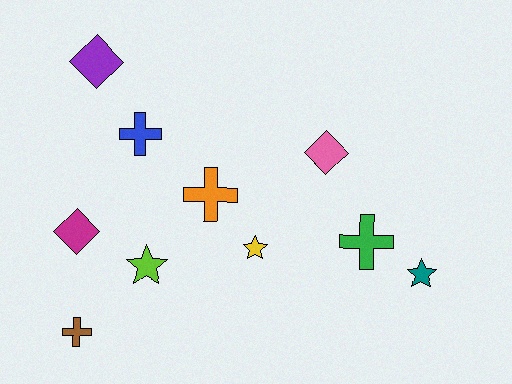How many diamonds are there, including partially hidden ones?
There are 3 diamonds.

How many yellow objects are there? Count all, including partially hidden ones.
There is 1 yellow object.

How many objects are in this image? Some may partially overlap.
There are 10 objects.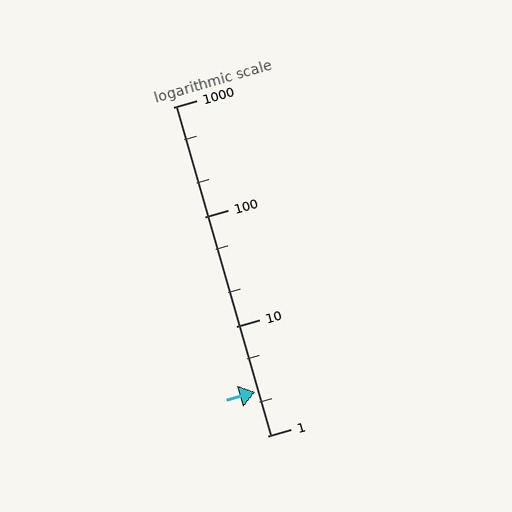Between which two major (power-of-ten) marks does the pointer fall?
The pointer is between 1 and 10.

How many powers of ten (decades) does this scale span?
The scale spans 3 decades, from 1 to 1000.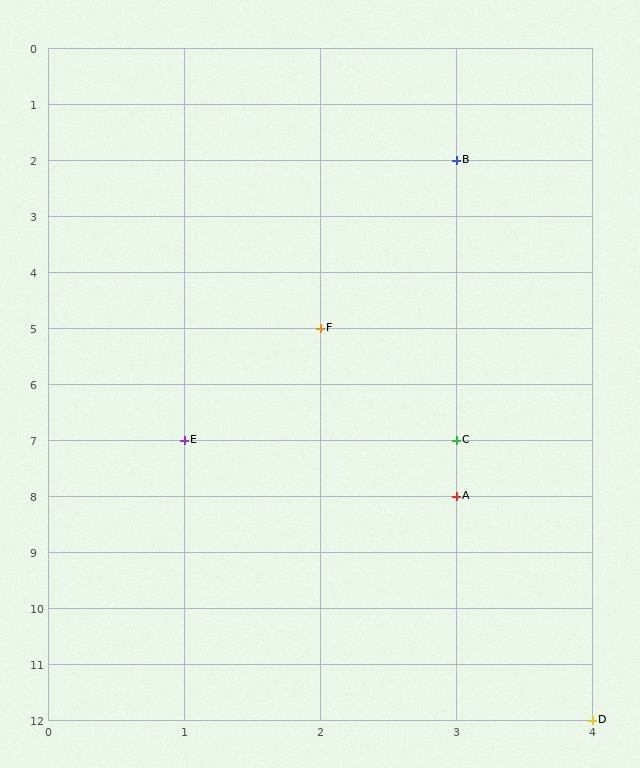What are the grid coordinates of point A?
Point A is at grid coordinates (3, 8).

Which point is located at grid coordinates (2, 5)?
Point F is at (2, 5).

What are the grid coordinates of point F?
Point F is at grid coordinates (2, 5).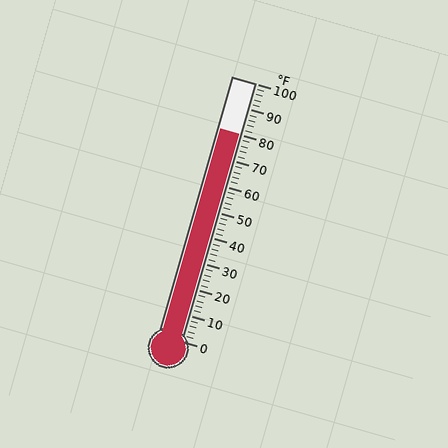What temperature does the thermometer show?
The thermometer shows approximately 80°F.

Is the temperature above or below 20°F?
The temperature is above 20°F.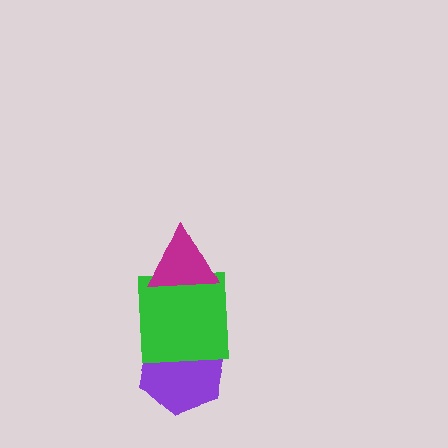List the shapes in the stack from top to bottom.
From top to bottom: the magenta triangle, the green square, the purple hexagon.